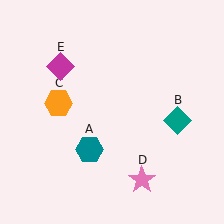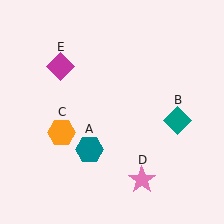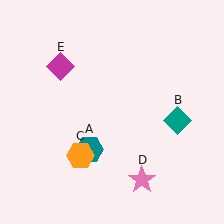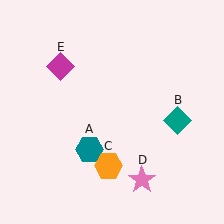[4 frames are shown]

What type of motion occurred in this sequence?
The orange hexagon (object C) rotated counterclockwise around the center of the scene.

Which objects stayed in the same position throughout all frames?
Teal hexagon (object A) and teal diamond (object B) and pink star (object D) and magenta diamond (object E) remained stationary.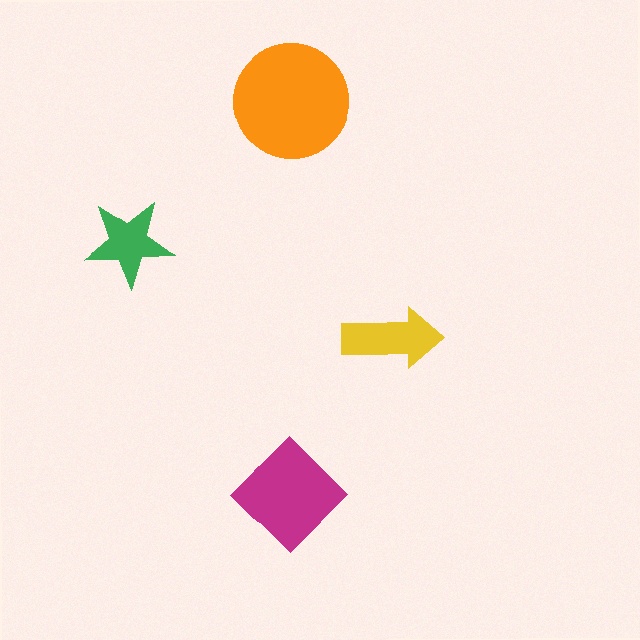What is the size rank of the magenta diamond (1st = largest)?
2nd.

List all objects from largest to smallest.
The orange circle, the magenta diamond, the yellow arrow, the green star.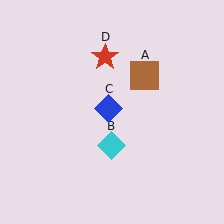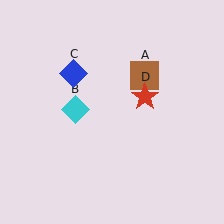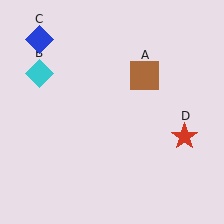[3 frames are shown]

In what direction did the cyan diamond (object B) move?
The cyan diamond (object B) moved up and to the left.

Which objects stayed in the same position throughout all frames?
Brown square (object A) remained stationary.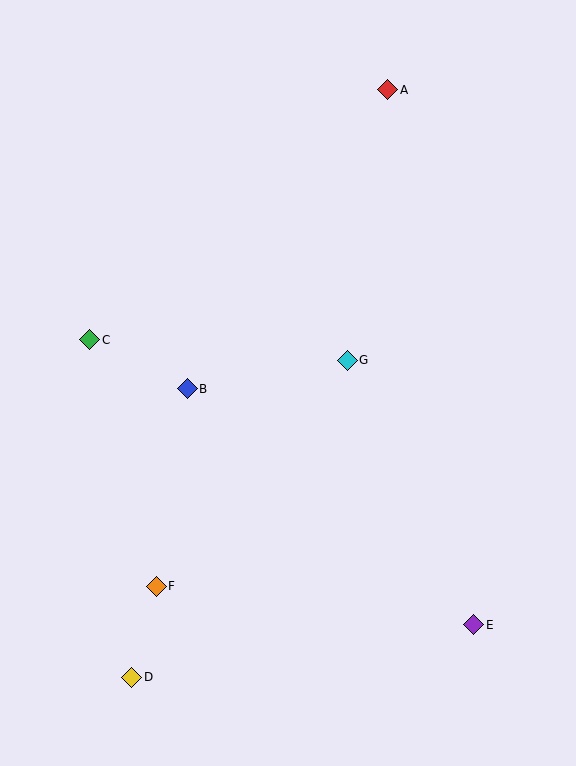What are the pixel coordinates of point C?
Point C is at (90, 340).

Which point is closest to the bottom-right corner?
Point E is closest to the bottom-right corner.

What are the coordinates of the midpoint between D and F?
The midpoint between D and F is at (144, 632).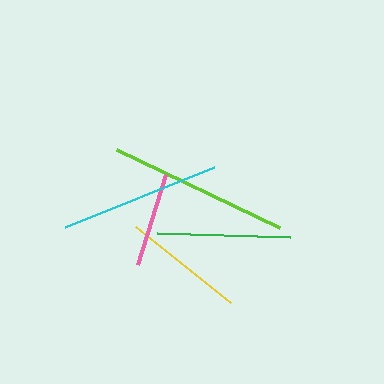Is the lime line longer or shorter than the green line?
The lime line is longer than the green line.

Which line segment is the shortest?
The pink line is the shortest at approximately 95 pixels.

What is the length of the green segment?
The green segment is approximately 133 pixels long.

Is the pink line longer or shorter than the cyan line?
The cyan line is longer than the pink line.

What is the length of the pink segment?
The pink segment is approximately 95 pixels long.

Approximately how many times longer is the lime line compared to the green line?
The lime line is approximately 1.4 times the length of the green line.